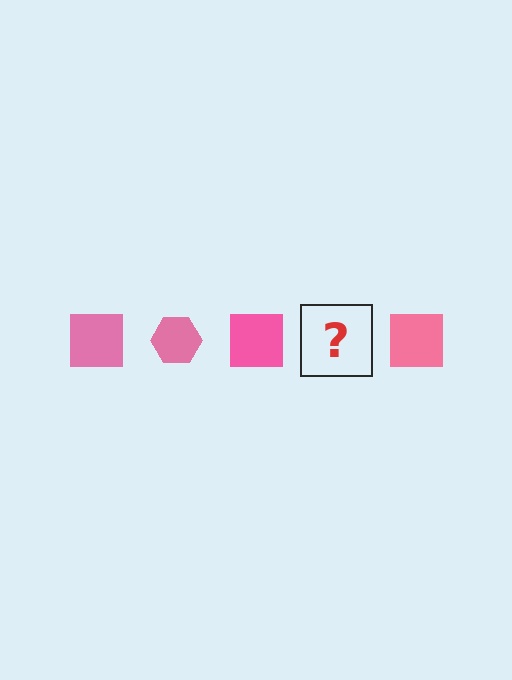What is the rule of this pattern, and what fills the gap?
The rule is that the pattern cycles through square, hexagon shapes in pink. The gap should be filled with a pink hexagon.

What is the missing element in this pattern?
The missing element is a pink hexagon.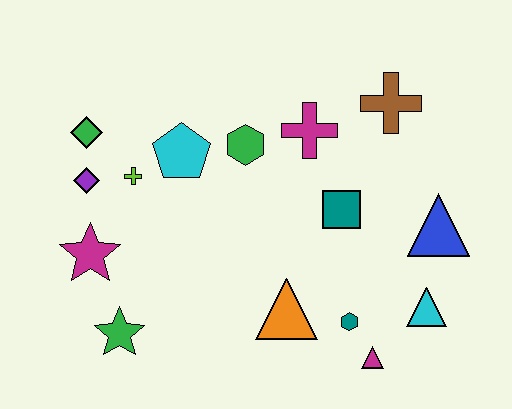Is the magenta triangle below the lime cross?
Yes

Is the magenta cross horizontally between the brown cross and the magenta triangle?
No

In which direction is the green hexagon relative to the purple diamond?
The green hexagon is to the right of the purple diamond.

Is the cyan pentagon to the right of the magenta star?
Yes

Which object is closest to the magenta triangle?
The teal hexagon is closest to the magenta triangle.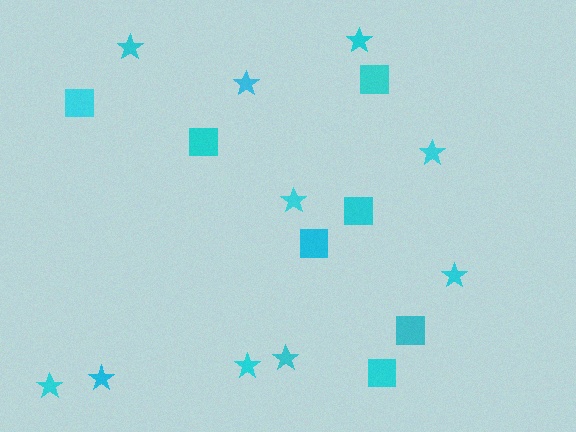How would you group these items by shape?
There are 2 groups: one group of stars (10) and one group of squares (7).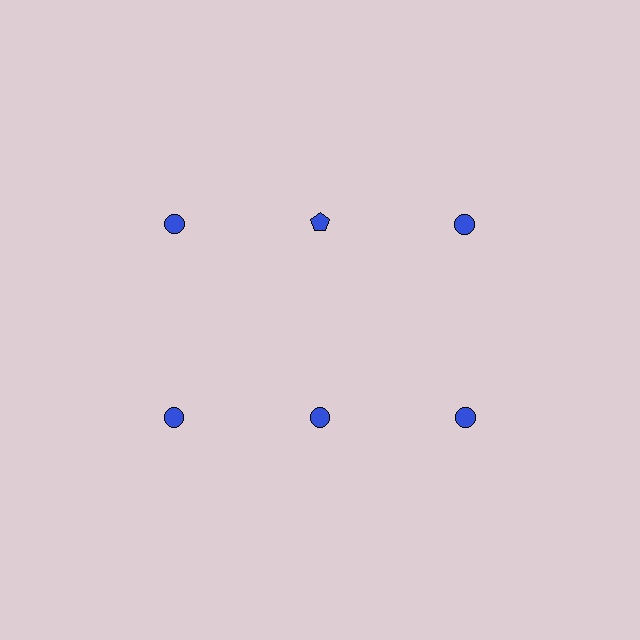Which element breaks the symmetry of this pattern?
The blue pentagon in the top row, second from left column breaks the symmetry. All other shapes are blue circles.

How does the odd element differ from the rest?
It has a different shape: pentagon instead of circle.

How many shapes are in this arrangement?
There are 6 shapes arranged in a grid pattern.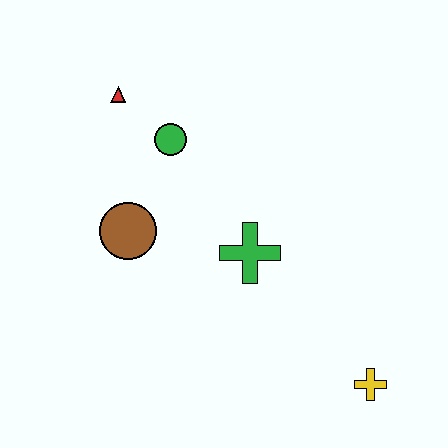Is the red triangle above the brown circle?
Yes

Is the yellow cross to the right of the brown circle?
Yes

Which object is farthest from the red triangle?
The yellow cross is farthest from the red triangle.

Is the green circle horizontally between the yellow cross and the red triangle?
Yes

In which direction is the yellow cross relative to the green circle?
The yellow cross is below the green circle.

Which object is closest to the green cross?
The brown circle is closest to the green cross.